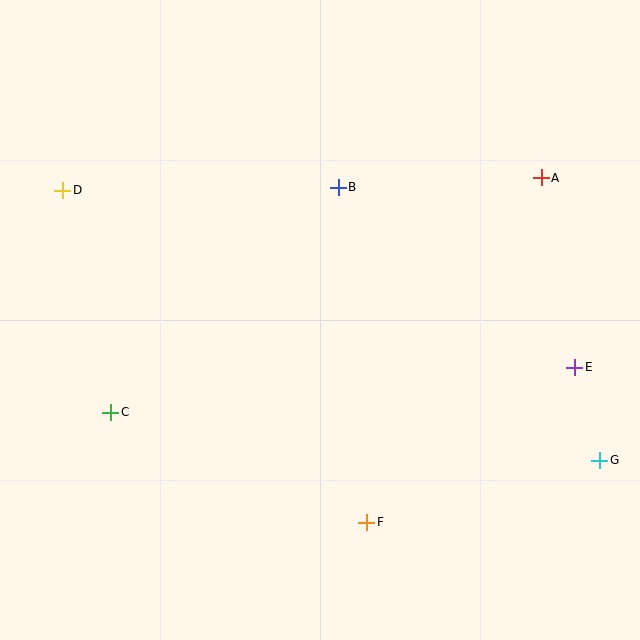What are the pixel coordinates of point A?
Point A is at (541, 178).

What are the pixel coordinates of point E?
Point E is at (575, 367).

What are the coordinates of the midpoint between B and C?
The midpoint between B and C is at (225, 300).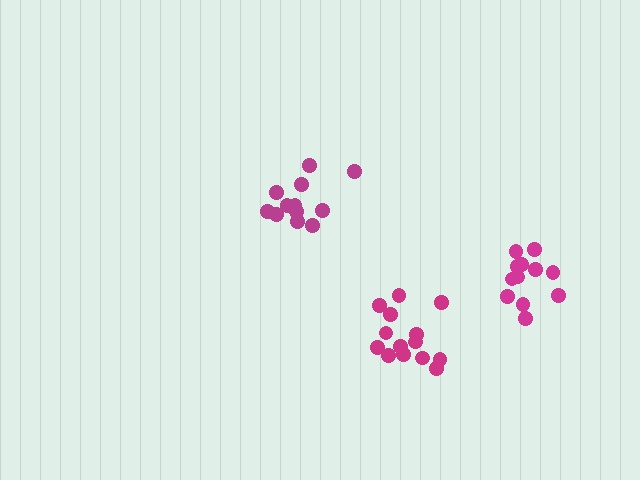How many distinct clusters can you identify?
There are 3 distinct clusters.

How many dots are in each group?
Group 1: 14 dots, Group 2: 12 dots, Group 3: 12 dots (38 total).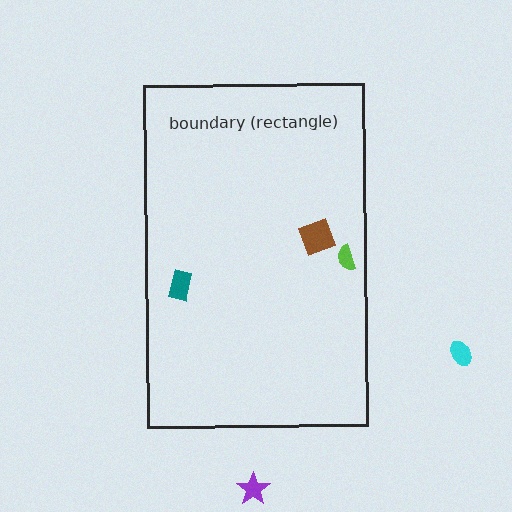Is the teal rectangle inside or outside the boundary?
Inside.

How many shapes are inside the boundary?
3 inside, 2 outside.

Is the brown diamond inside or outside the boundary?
Inside.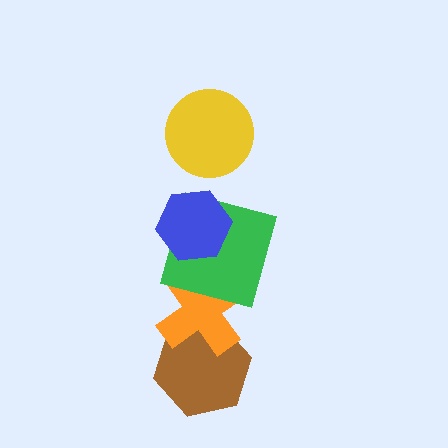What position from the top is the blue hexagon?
The blue hexagon is 2nd from the top.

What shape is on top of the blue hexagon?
The yellow circle is on top of the blue hexagon.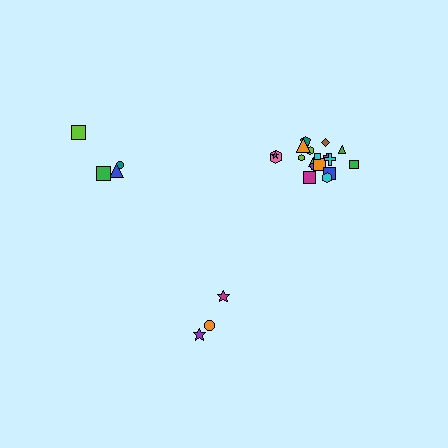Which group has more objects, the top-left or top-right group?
The top-right group.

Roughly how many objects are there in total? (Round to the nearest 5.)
Roughly 25 objects in total.